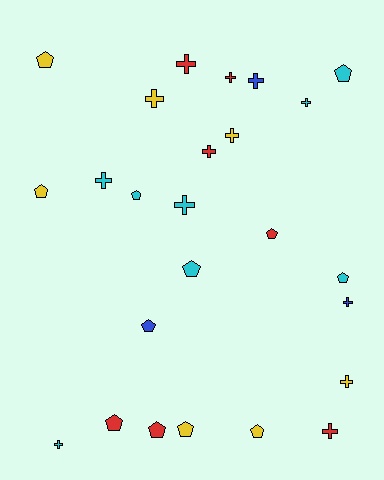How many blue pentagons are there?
There is 1 blue pentagon.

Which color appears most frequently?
Cyan, with 8 objects.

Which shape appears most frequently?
Cross, with 13 objects.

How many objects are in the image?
There are 25 objects.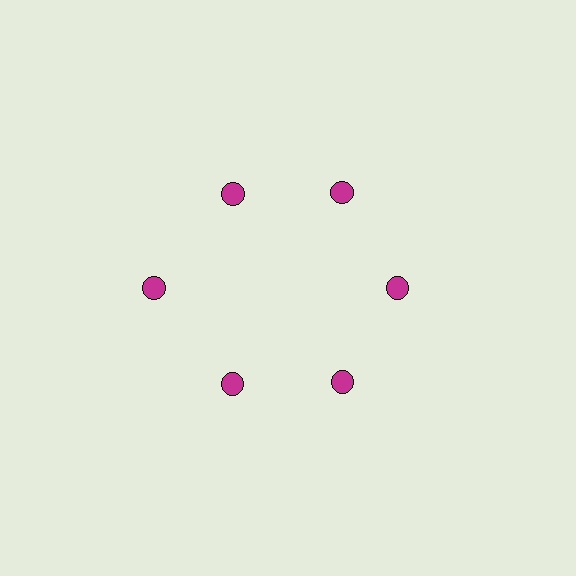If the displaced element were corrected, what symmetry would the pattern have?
It would have 6-fold rotational symmetry — the pattern would map onto itself every 60 degrees.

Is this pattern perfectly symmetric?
No. The 6 magenta circles are arranged in a ring, but one element near the 9 o'clock position is pushed outward from the center, breaking the 6-fold rotational symmetry.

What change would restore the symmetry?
The symmetry would be restored by moving it inward, back onto the ring so that all 6 circles sit at equal angles and equal distance from the center.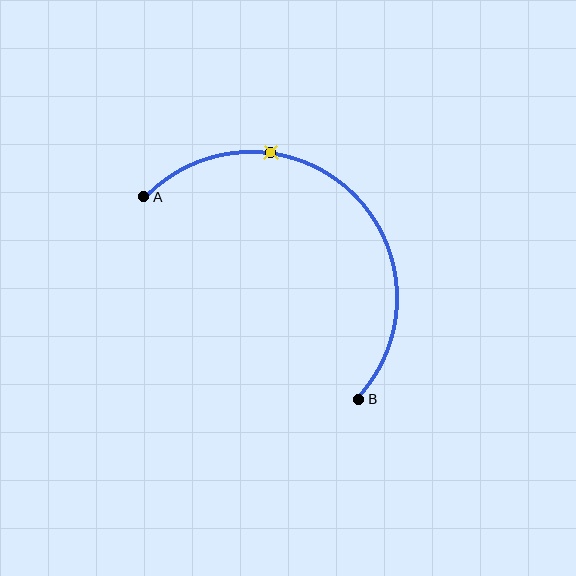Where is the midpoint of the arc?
The arc midpoint is the point on the curve farthest from the straight line joining A and B. It sits above and to the right of that line.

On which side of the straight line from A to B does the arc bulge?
The arc bulges above and to the right of the straight line connecting A and B.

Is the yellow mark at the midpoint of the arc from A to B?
No. The yellow mark lies on the arc but is closer to endpoint A. The arc midpoint would be at the point on the curve equidistant along the arc from both A and B.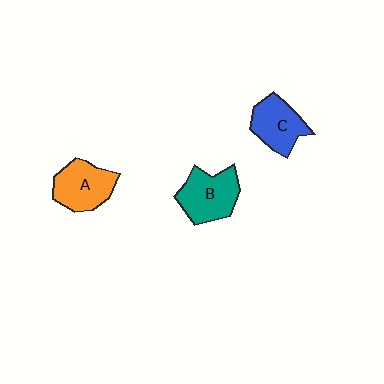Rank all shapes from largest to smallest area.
From largest to smallest: B (teal), A (orange), C (blue).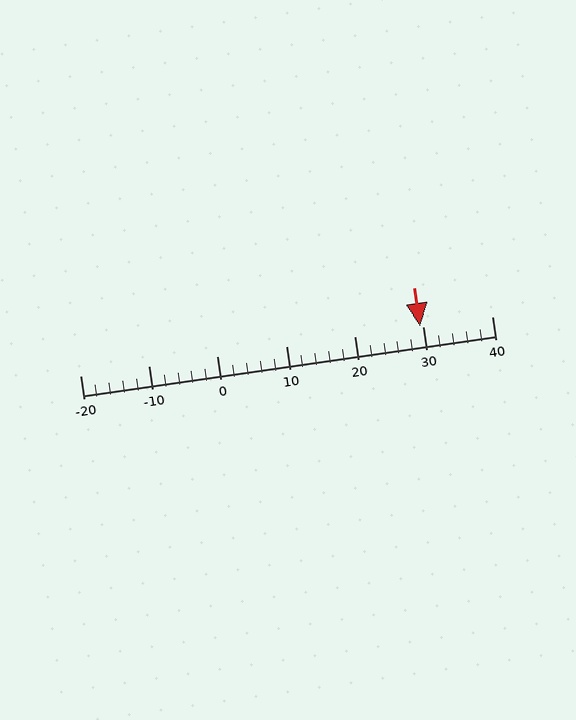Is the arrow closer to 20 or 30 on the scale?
The arrow is closer to 30.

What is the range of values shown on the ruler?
The ruler shows values from -20 to 40.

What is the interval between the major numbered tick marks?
The major tick marks are spaced 10 units apart.